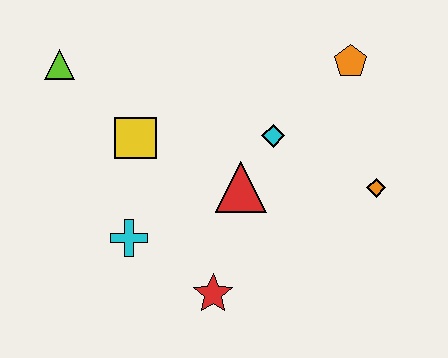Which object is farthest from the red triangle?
The lime triangle is farthest from the red triangle.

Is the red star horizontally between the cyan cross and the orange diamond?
Yes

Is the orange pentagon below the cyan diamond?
No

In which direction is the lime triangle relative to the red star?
The lime triangle is above the red star.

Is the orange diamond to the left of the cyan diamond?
No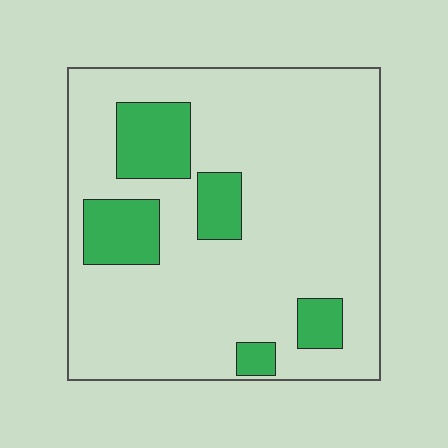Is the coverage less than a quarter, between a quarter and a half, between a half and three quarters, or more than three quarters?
Less than a quarter.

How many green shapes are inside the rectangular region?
5.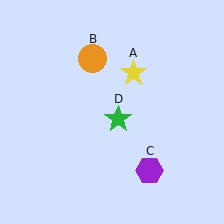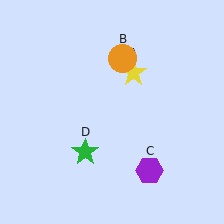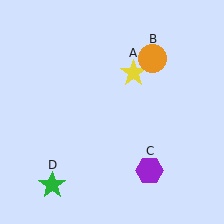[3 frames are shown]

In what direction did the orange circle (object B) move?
The orange circle (object B) moved right.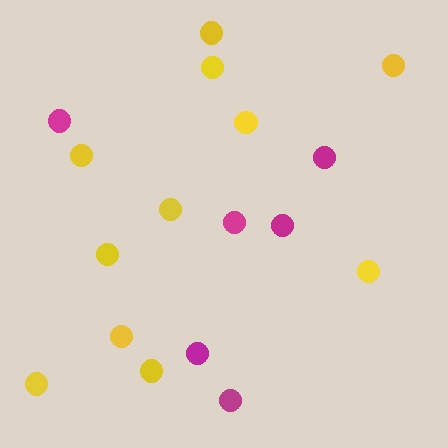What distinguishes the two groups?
There are 2 groups: one group of magenta circles (6) and one group of yellow circles (11).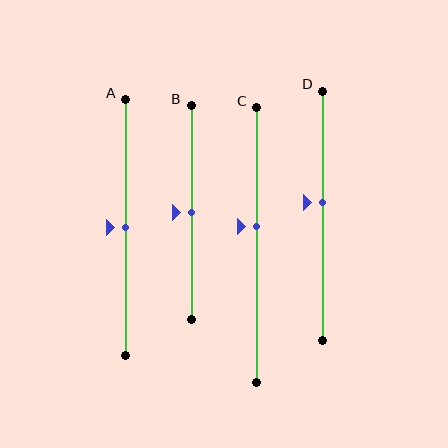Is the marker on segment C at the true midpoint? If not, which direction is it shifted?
No, the marker on segment C is shifted upward by about 7% of the segment length.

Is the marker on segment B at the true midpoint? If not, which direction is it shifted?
Yes, the marker on segment B is at the true midpoint.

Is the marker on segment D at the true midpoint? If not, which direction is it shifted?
No, the marker on segment D is shifted upward by about 6% of the segment length.